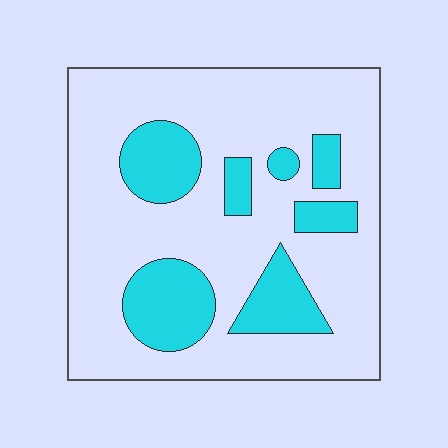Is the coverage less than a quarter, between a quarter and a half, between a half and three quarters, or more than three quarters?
Less than a quarter.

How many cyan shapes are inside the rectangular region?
7.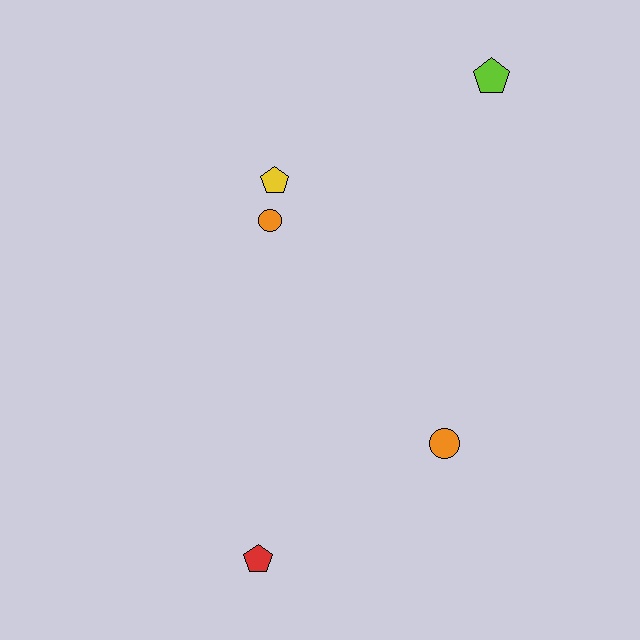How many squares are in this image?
There are no squares.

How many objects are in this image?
There are 5 objects.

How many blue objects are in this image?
There are no blue objects.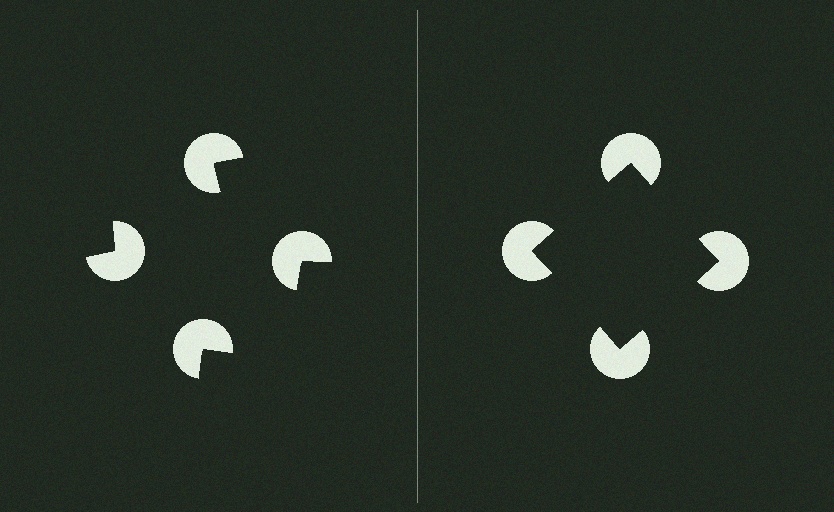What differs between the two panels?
The pac-man discs are positioned identically on both sides; only the wedge orientations differ. On the right they align to a square; on the left they are misaligned.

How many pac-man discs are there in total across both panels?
8 — 4 on each side.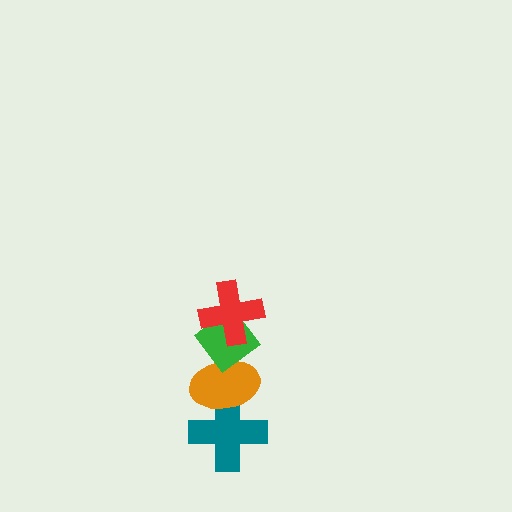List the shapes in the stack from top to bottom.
From top to bottom: the red cross, the green diamond, the orange ellipse, the teal cross.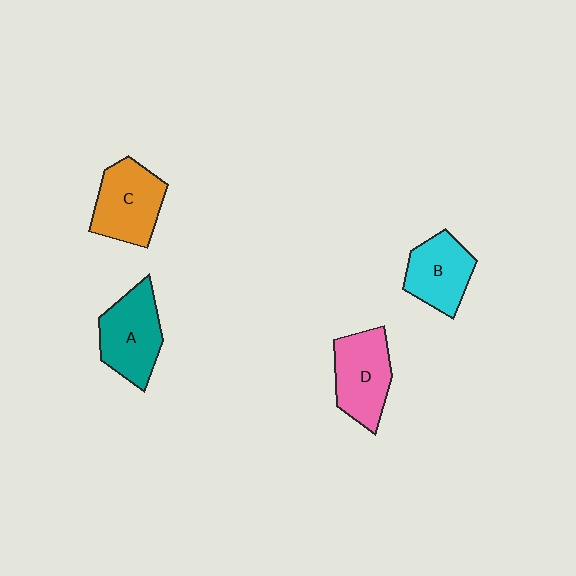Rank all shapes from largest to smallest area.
From largest to smallest: A (teal), C (orange), D (pink), B (cyan).